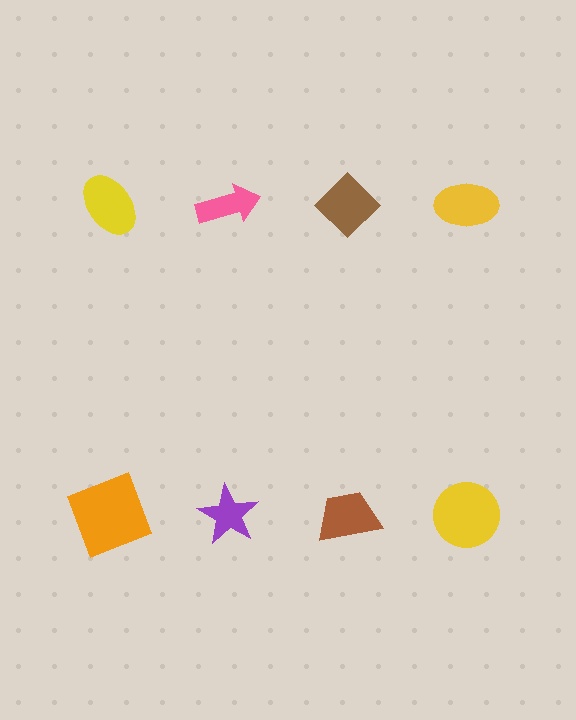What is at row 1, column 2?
A pink arrow.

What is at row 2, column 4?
A yellow circle.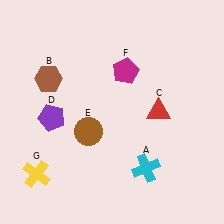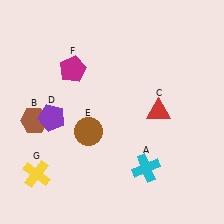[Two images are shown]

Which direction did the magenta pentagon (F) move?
The magenta pentagon (F) moved left.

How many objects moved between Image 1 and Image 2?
2 objects moved between the two images.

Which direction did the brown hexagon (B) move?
The brown hexagon (B) moved down.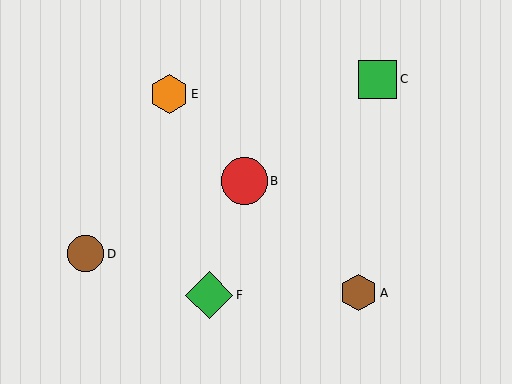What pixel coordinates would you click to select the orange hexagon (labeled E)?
Click at (169, 94) to select the orange hexagon E.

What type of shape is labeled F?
Shape F is a green diamond.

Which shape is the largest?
The green diamond (labeled F) is the largest.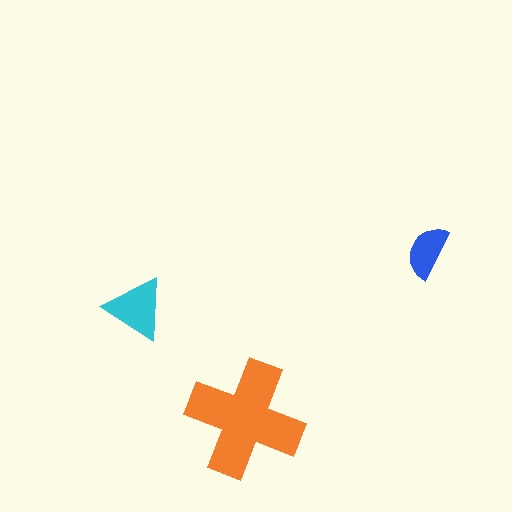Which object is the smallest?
The blue semicircle.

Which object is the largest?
The orange cross.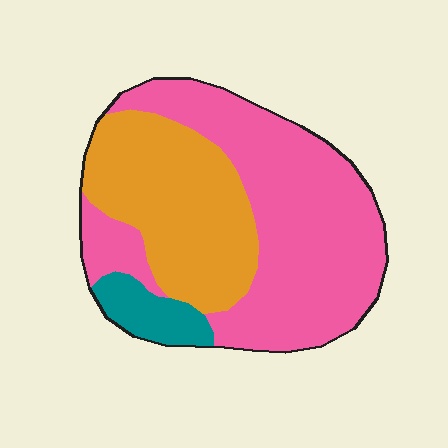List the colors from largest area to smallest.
From largest to smallest: pink, orange, teal.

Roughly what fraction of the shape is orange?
Orange takes up about one third (1/3) of the shape.